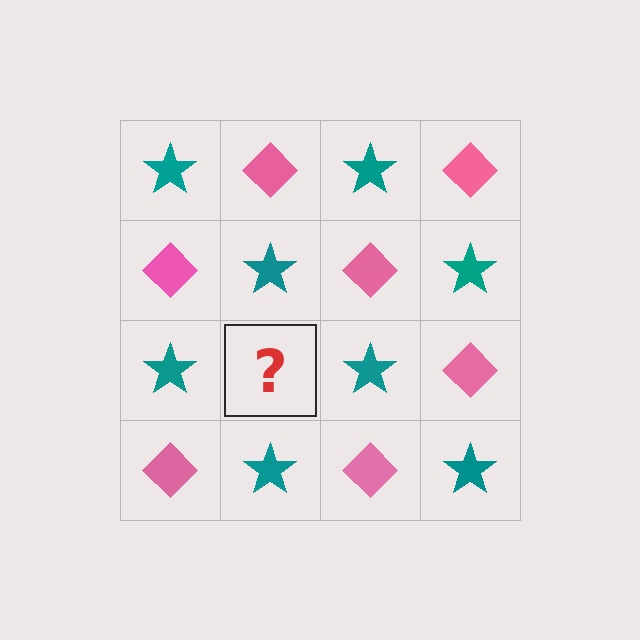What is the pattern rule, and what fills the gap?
The rule is that it alternates teal star and pink diamond in a checkerboard pattern. The gap should be filled with a pink diamond.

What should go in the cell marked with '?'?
The missing cell should contain a pink diamond.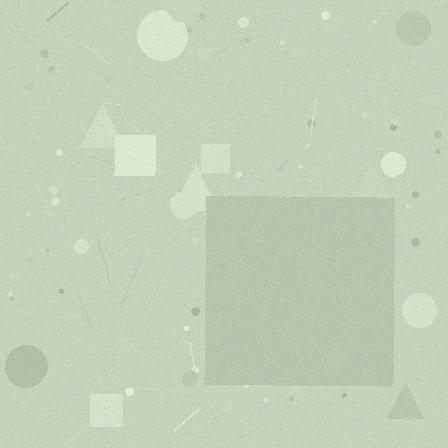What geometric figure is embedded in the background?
A square is embedded in the background.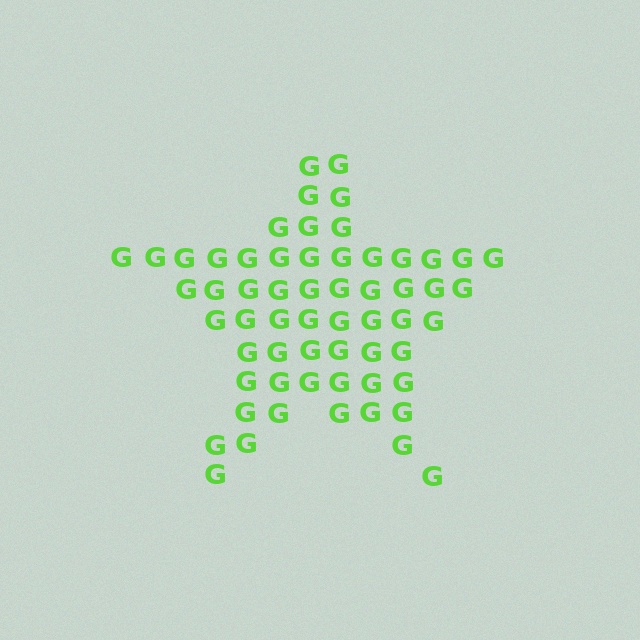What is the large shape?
The large shape is a star.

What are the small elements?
The small elements are letter G's.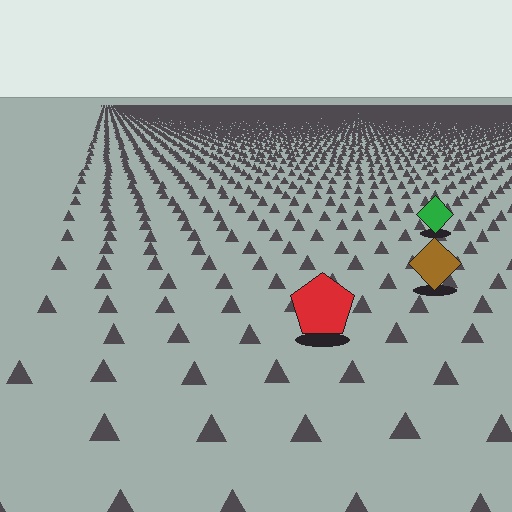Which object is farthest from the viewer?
The green diamond is farthest from the viewer. It appears smaller and the ground texture around it is denser.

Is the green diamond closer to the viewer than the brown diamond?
No. The brown diamond is closer — you can tell from the texture gradient: the ground texture is coarser near it.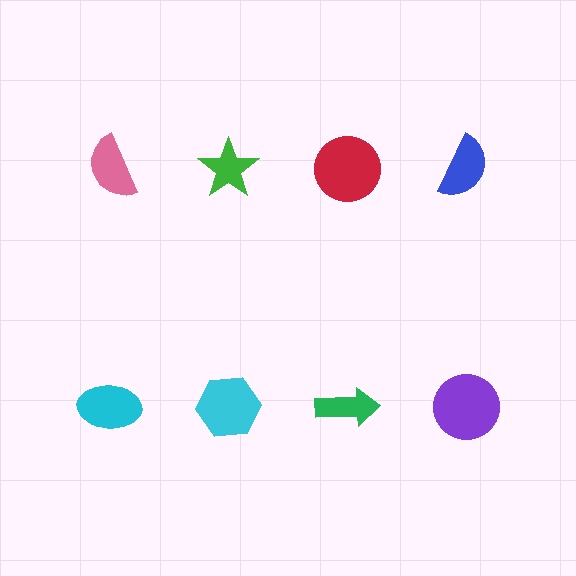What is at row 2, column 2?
A cyan hexagon.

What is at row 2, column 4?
A purple circle.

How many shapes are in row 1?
4 shapes.